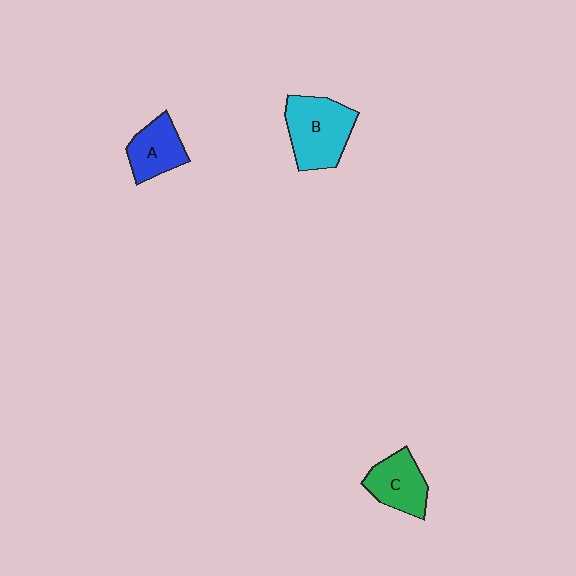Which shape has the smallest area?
Shape A (blue).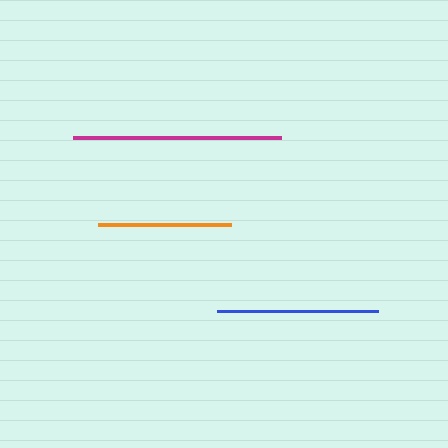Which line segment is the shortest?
The orange line is the shortest at approximately 132 pixels.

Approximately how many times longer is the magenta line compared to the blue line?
The magenta line is approximately 1.3 times the length of the blue line.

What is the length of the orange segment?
The orange segment is approximately 132 pixels long.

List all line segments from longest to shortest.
From longest to shortest: magenta, blue, orange.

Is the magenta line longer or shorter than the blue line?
The magenta line is longer than the blue line.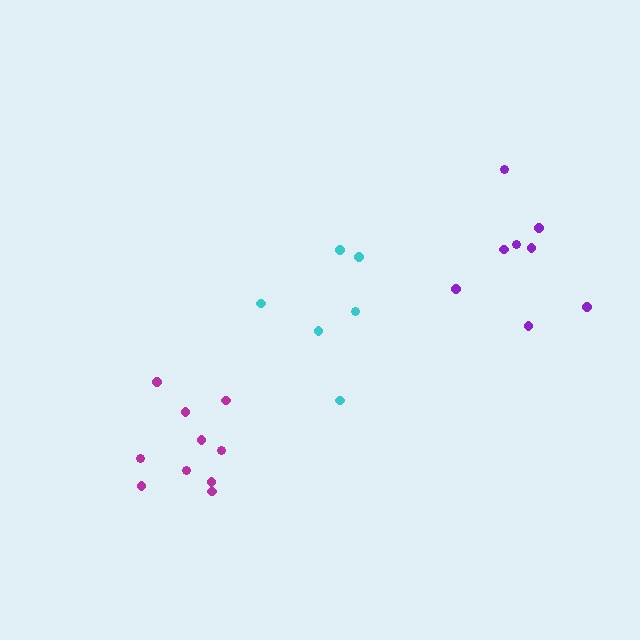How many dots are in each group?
Group 1: 6 dots, Group 2: 10 dots, Group 3: 8 dots (24 total).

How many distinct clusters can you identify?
There are 3 distinct clusters.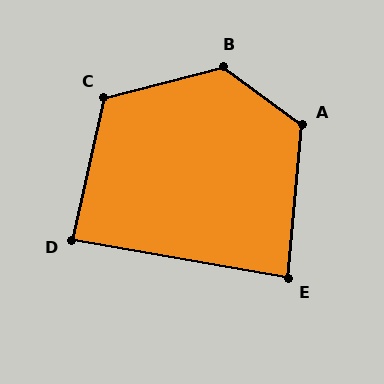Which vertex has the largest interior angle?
B, at approximately 129 degrees.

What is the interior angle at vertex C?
Approximately 117 degrees (obtuse).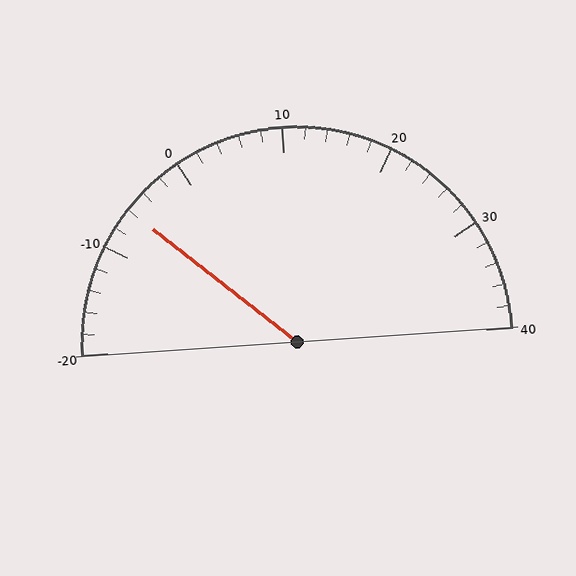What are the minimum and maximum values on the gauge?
The gauge ranges from -20 to 40.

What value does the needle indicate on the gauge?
The needle indicates approximately -6.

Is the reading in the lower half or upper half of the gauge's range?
The reading is in the lower half of the range (-20 to 40).